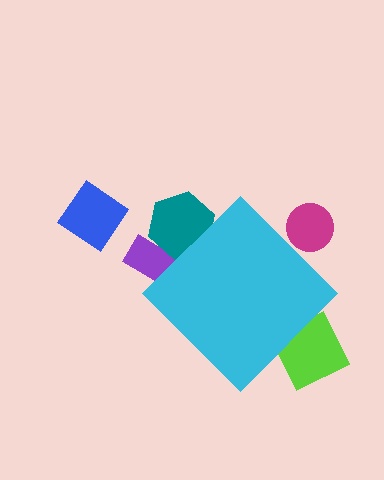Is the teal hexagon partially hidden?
Yes, the teal hexagon is partially hidden behind the cyan diamond.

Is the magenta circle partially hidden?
Yes, the magenta circle is partially hidden behind the cyan diamond.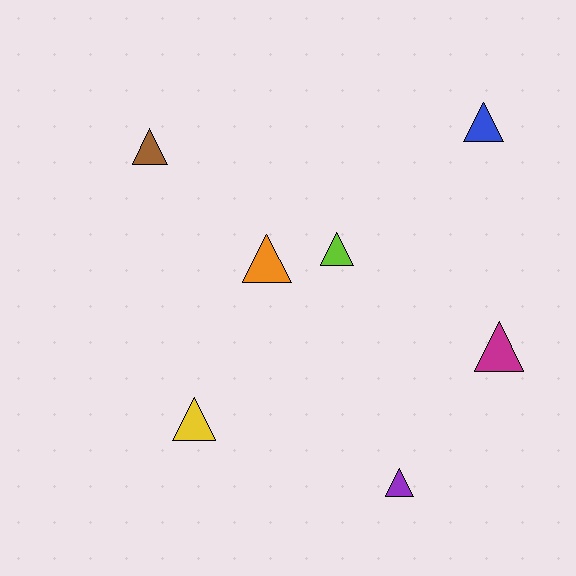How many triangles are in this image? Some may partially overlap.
There are 7 triangles.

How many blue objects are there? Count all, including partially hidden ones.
There is 1 blue object.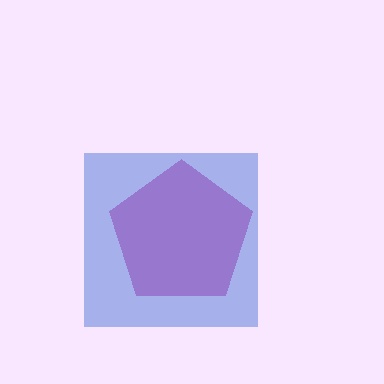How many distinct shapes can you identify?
There are 2 distinct shapes: a pink pentagon, a blue square.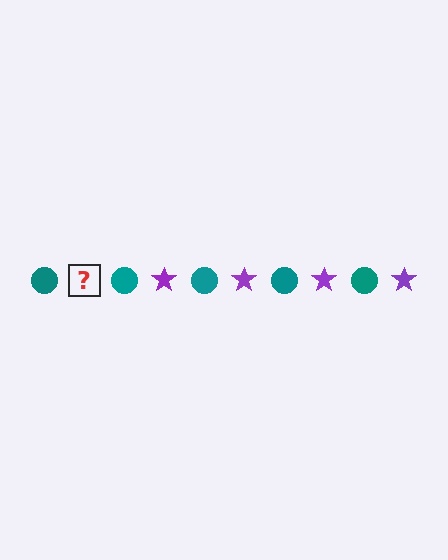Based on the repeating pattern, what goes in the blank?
The blank should be a purple star.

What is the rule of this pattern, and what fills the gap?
The rule is that the pattern alternates between teal circle and purple star. The gap should be filled with a purple star.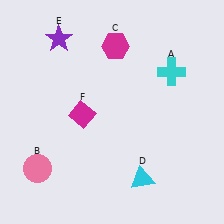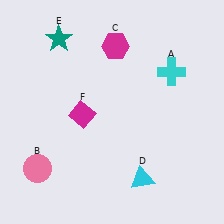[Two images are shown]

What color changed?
The star (E) changed from purple in Image 1 to teal in Image 2.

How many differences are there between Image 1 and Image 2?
There is 1 difference between the two images.